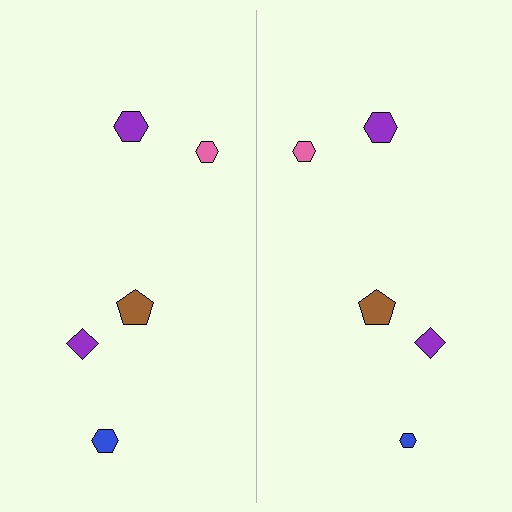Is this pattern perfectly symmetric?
No, the pattern is not perfectly symmetric. The blue hexagon on the right side has a different size than its mirror counterpart.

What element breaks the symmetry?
The blue hexagon on the right side has a different size than its mirror counterpart.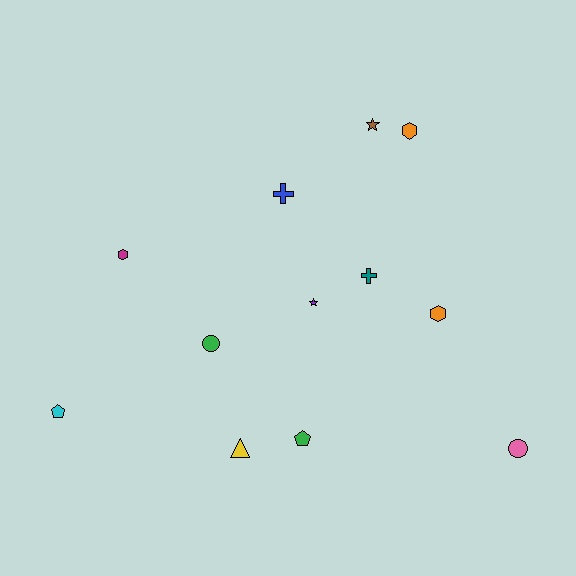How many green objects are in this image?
There are 2 green objects.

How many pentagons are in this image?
There are 2 pentagons.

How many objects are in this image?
There are 12 objects.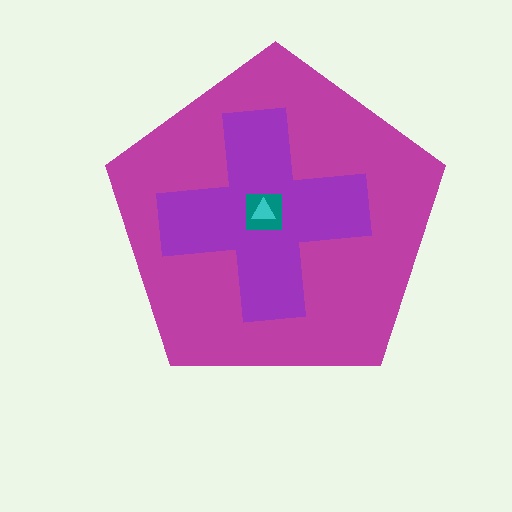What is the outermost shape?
The magenta pentagon.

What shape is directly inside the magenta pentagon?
The purple cross.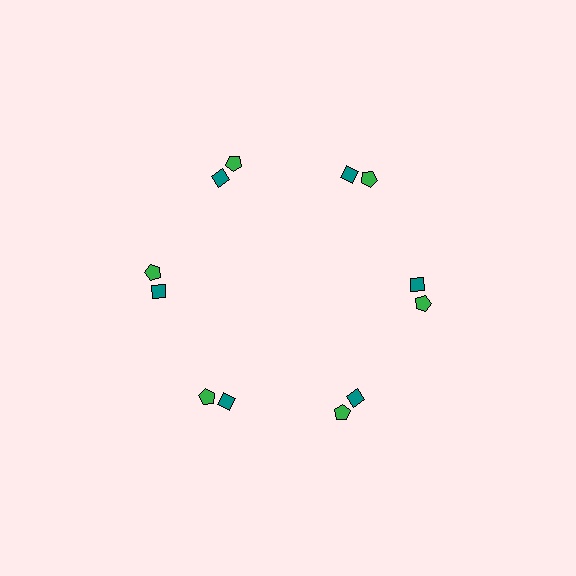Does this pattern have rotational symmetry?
Yes, this pattern has 6-fold rotational symmetry. It looks the same after rotating 60 degrees around the center.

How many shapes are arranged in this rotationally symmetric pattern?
There are 12 shapes, arranged in 6 groups of 2.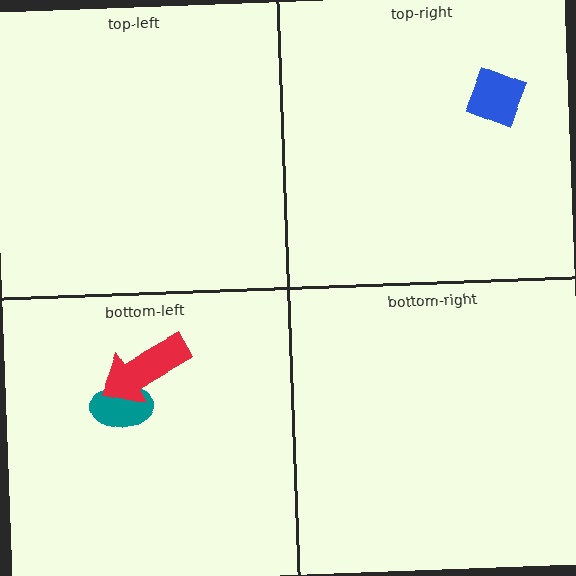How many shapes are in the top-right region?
1.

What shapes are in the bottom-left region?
The teal ellipse, the red arrow.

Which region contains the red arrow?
The bottom-left region.